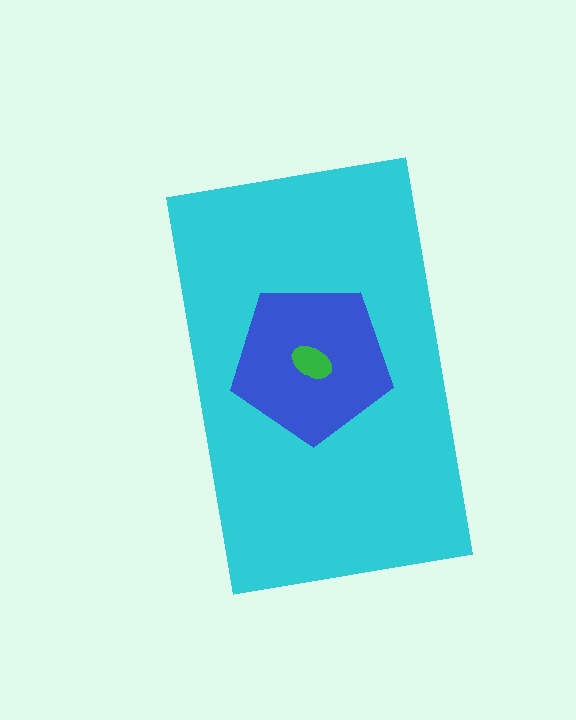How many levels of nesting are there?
3.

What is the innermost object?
The green ellipse.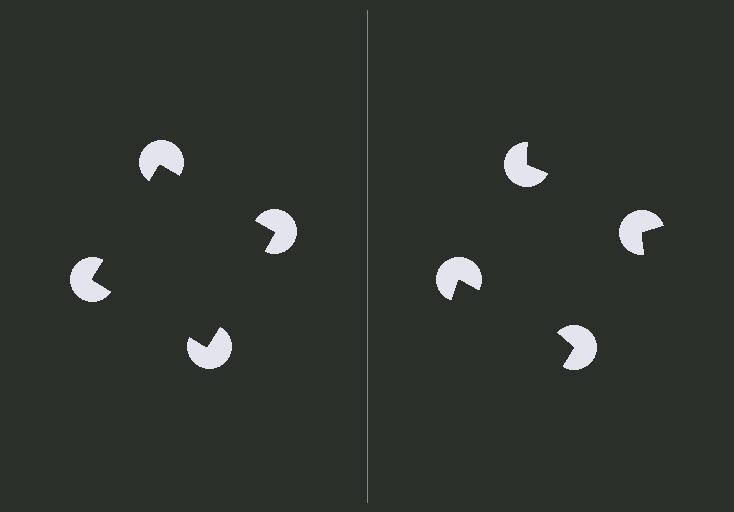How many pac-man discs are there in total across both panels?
8 — 4 on each side.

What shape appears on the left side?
An illusory square.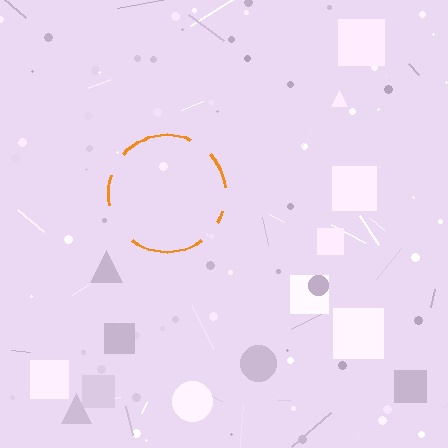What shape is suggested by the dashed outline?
The dashed outline suggests a circle.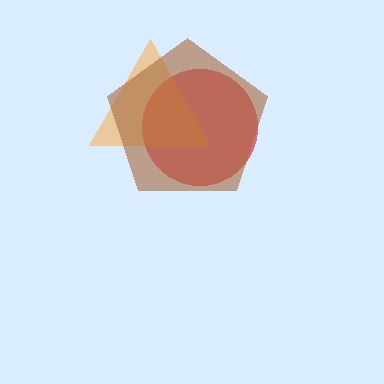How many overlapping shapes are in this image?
There are 3 overlapping shapes in the image.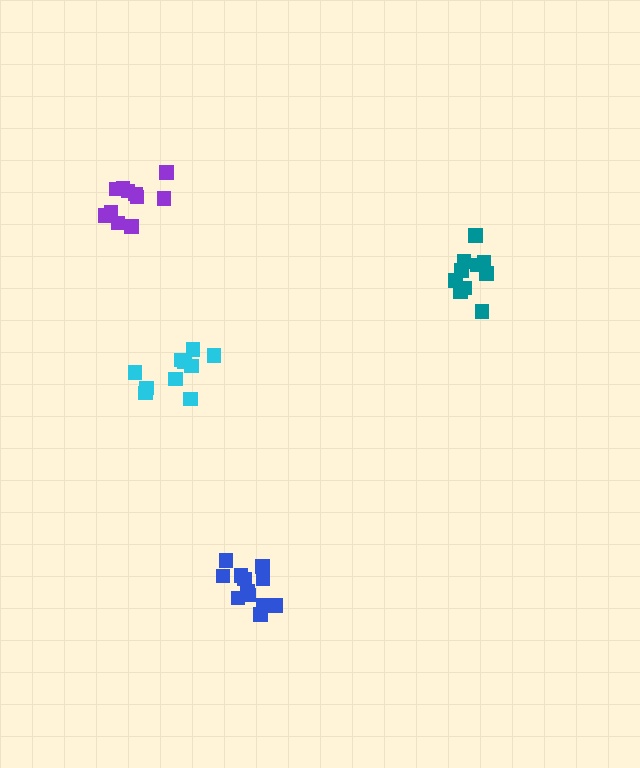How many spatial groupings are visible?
There are 4 spatial groupings.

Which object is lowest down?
The blue cluster is bottommost.